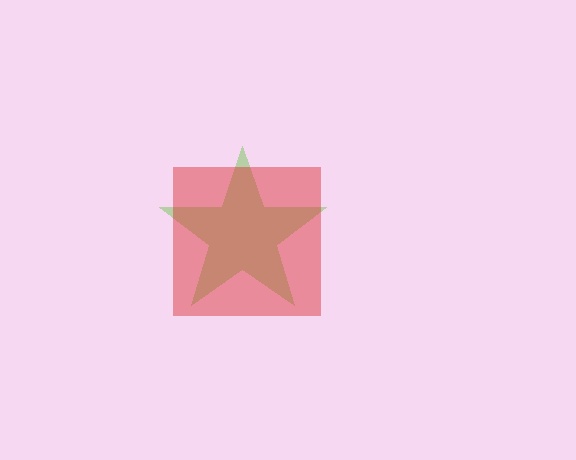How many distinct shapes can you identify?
There are 2 distinct shapes: a lime star, a red square.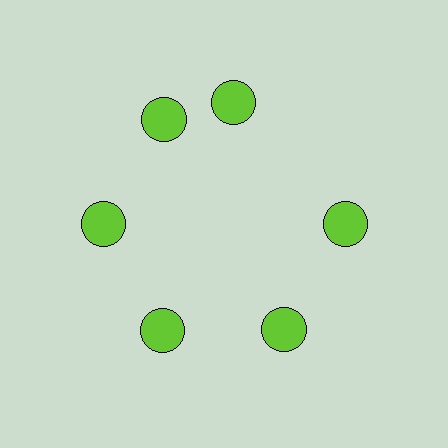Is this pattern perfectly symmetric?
No. The 6 lime circles are arranged in a ring, but one element near the 1 o'clock position is rotated out of alignment along the ring, breaking the 6-fold rotational symmetry.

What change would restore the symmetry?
The symmetry would be restored by rotating it back into even spacing with its neighbors so that all 6 circles sit at equal angles and equal distance from the center.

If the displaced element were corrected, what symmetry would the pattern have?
It would have 6-fold rotational symmetry — the pattern would map onto itself every 60 degrees.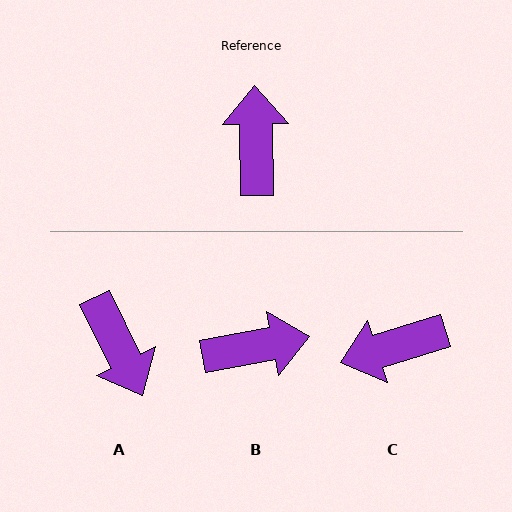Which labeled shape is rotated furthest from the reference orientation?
A, about 155 degrees away.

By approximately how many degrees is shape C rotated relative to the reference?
Approximately 106 degrees counter-clockwise.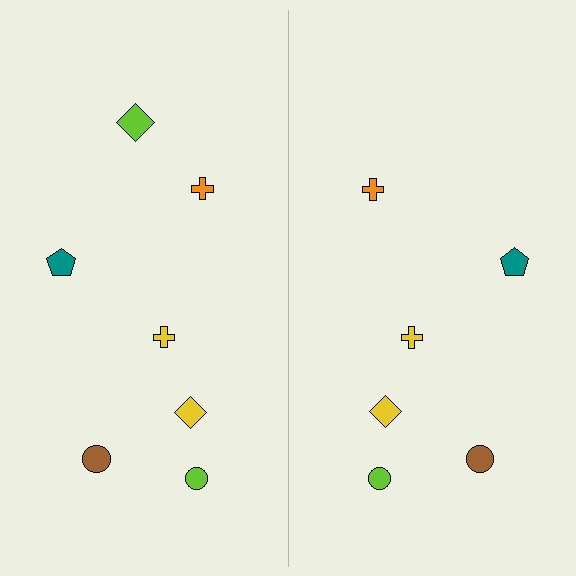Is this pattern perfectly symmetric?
No, the pattern is not perfectly symmetric. A lime diamond is missing from the right side.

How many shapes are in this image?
There are 13 shapes in this image.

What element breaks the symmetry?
A lime diamond is missing from the right side.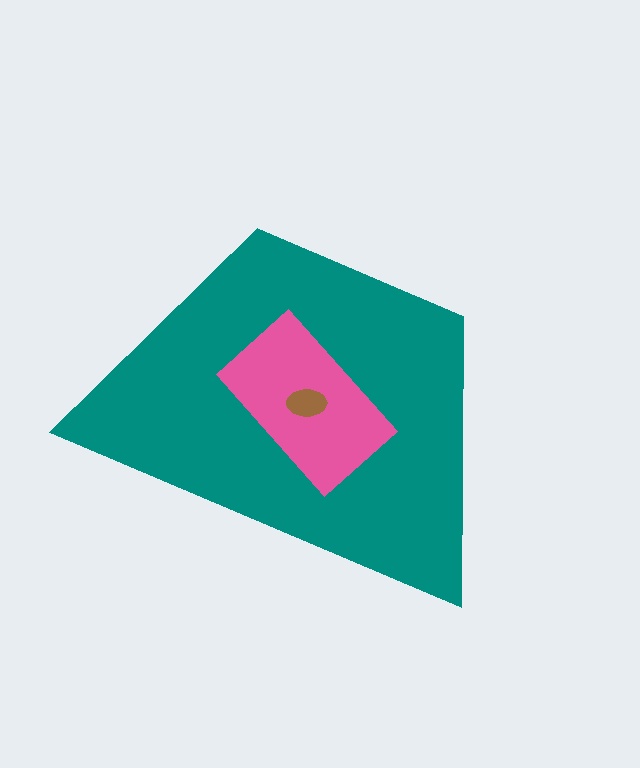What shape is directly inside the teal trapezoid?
The pink rectangle.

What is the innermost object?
The brown ellipse.